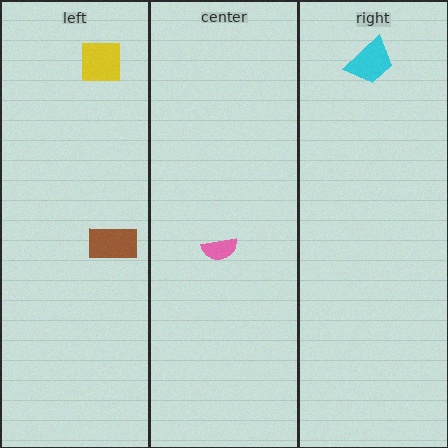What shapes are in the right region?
The cyan trapezoid.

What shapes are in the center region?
The pink semicircle.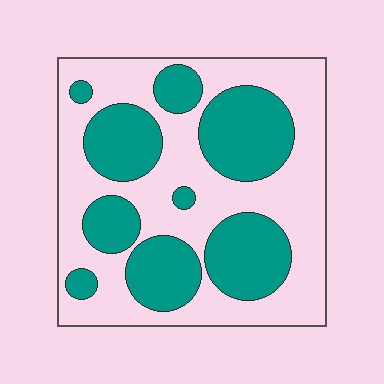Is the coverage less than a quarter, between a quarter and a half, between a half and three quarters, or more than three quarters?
Between a quarter and a half.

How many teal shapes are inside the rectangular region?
9.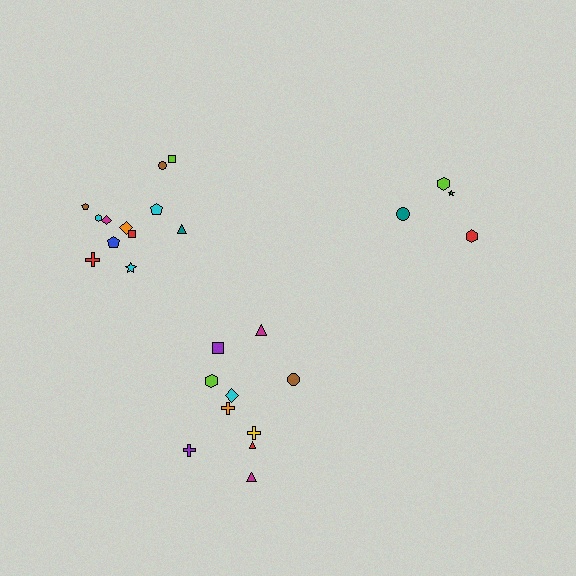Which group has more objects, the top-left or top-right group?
The top-left group.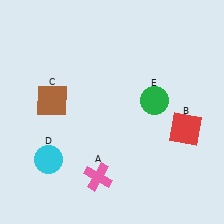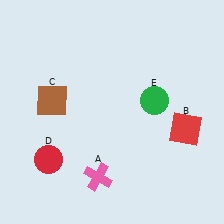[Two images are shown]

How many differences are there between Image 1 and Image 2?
There is 1 difference between the two images.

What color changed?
The circle (D) changed from cyan in Image 1 to red in Image 2.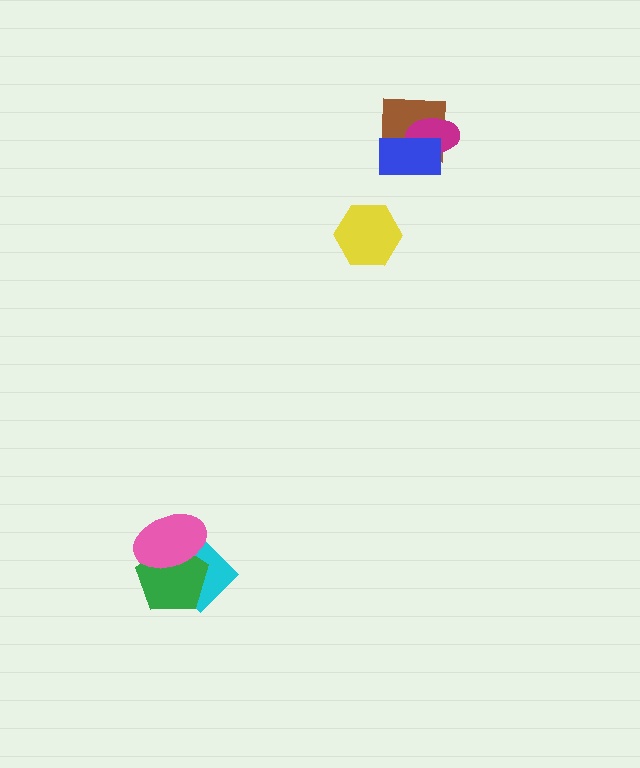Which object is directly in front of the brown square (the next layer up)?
The magenta ellipse is directly in front of the brown square.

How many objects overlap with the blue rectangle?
2 objects overlap with the blue rectangle.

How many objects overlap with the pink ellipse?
2 objects overlap with the pink ellipse.